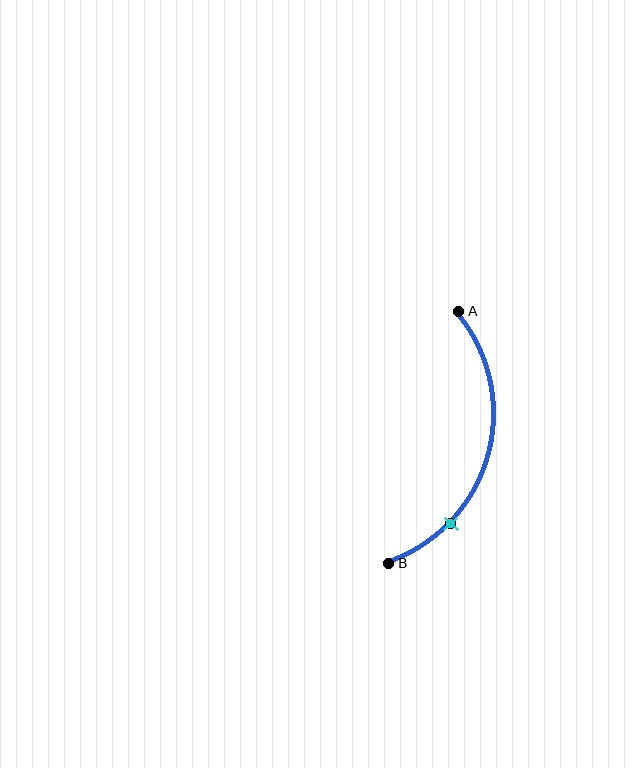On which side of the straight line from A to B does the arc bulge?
The arc bulges to the right of the straight line connecting A and B.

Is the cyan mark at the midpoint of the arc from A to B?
No. The cyan mark lies on the arc but is closer to endpoint B. The arc midpoint would be at the point on the curve equidistant along the arc from both A and B.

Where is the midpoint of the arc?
The arc midpoint is the point on the curve farthest from the straight line joining A and B. It sits to the right of that line.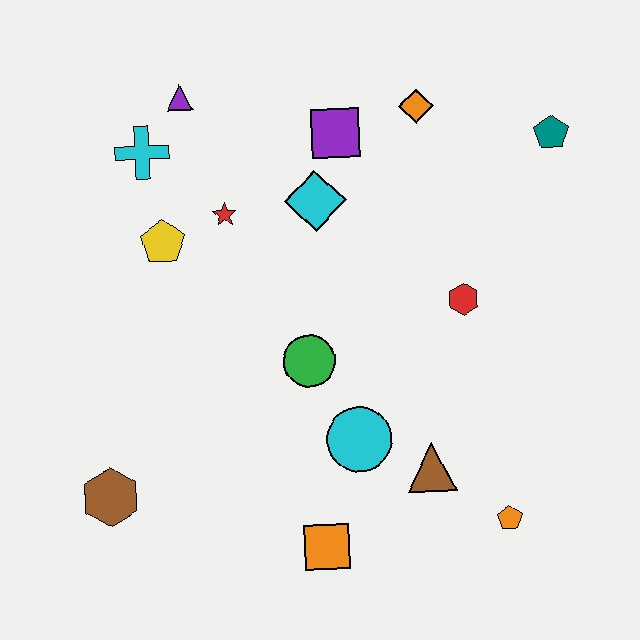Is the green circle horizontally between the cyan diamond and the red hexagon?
No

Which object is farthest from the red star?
The orange pentagon is farthest from the red star.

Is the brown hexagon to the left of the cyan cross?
Yes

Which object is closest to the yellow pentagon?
The red star is closest to the yellow pentagon.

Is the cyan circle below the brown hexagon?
No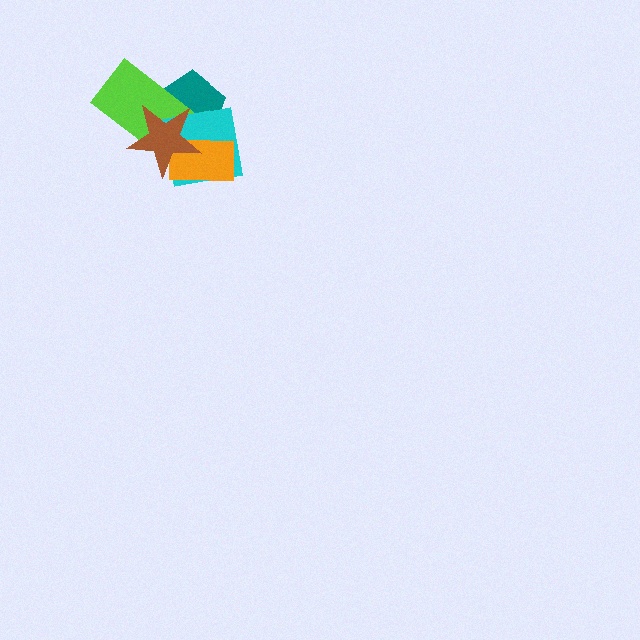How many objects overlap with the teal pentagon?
4 objects overlap with the teal pentagon.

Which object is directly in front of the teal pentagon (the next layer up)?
The lime rectangle is directly in front of the teal pentagon.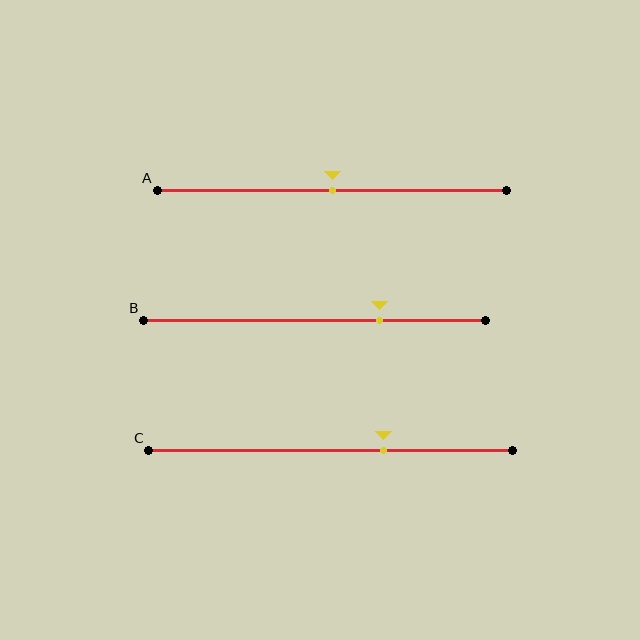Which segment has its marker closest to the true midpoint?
Segment A has its marker closest to the true midpoint.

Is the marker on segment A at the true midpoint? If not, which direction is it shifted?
Yes, the marker on segment A is at the true midpoint.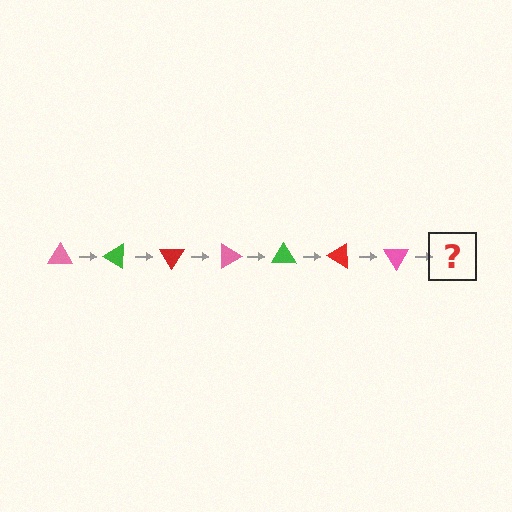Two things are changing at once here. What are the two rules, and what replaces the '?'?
The two rules are that it rotates 30 degrees each step and the color cycles through pink, green, and red. The '?' should be a green triangle, rotated 210 degrees from the start.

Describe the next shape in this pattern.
It should be a green triangle, rotated 210 degrees from the start.